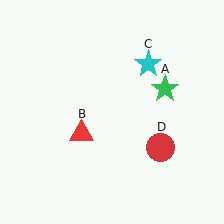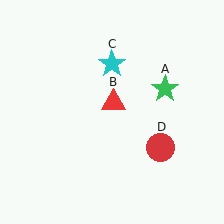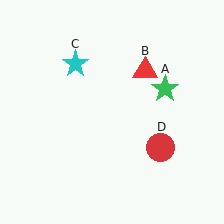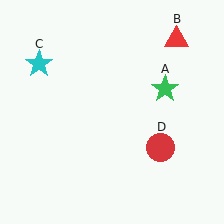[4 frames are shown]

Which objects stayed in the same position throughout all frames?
Green star (object A) and red circle (object D) remained stationary.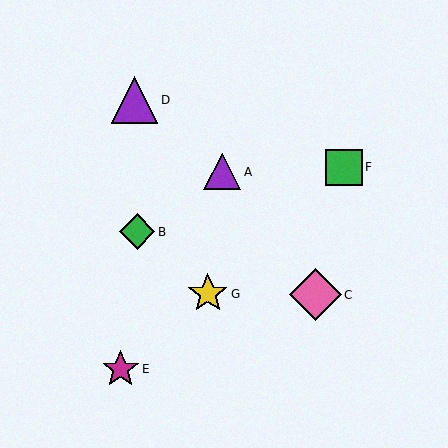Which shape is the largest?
The pink diamond (labeled C) is the largest.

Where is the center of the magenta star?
The center of the magenta star is at (121, 369).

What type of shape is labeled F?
Shape F is a green square.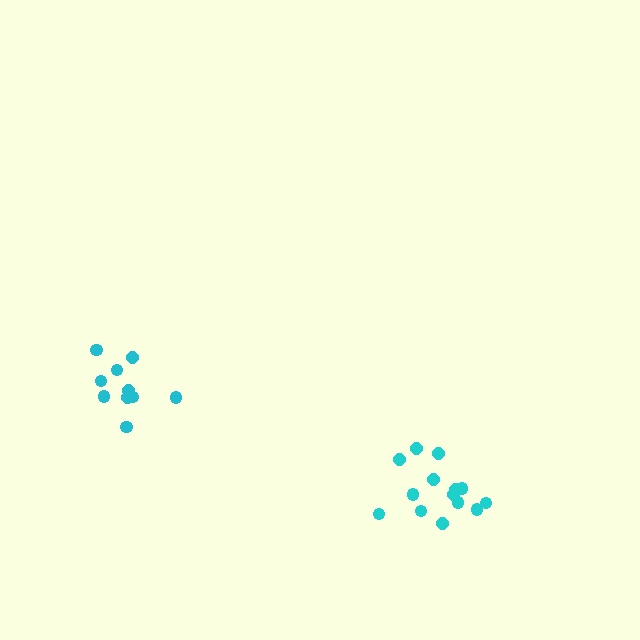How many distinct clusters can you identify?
There are 2 distinct clusters.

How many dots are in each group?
Group 1: 10 dots, Group 2: 14 dots (24 total).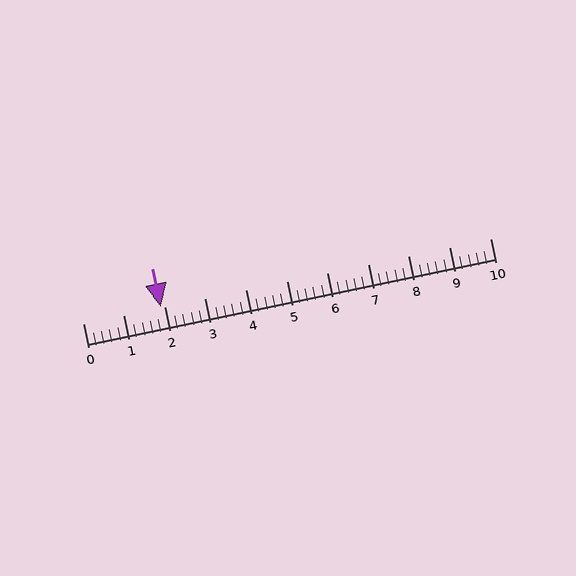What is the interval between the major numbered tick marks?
The major tick marks are spaced 1 units apart.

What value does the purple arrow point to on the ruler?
The purple arrow points to approximately 1.9.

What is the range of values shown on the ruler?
The ruler shows values from 0 to 10.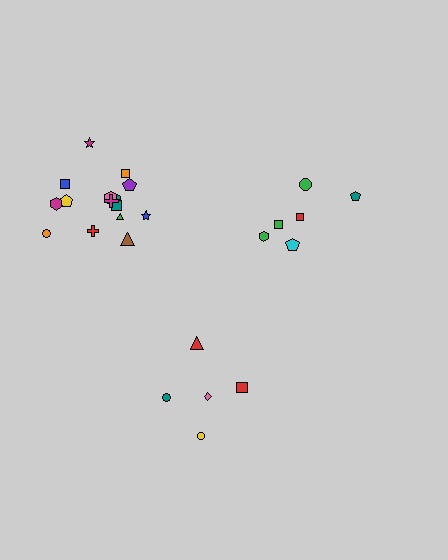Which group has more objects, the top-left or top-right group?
The top-left group.